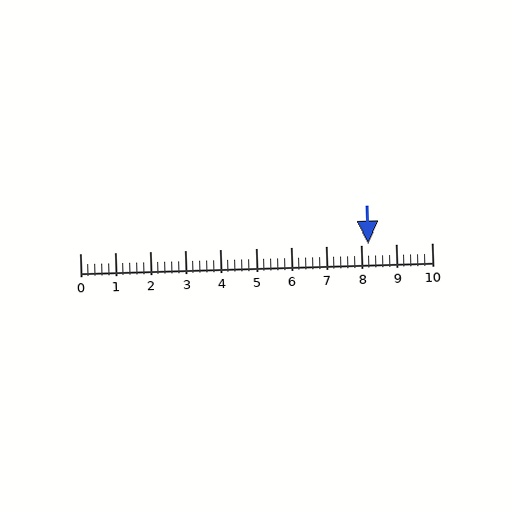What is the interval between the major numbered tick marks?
The major tick marks are spaced 1 units apart.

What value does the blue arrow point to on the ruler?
The blue arrow points to approximately 8.2.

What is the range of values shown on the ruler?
The ruler shows values from 0 to 10.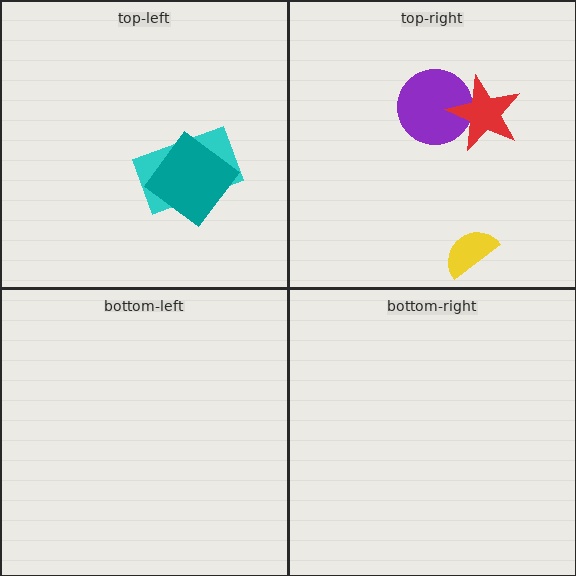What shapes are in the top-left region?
The cyan rectangle, the teal diamond.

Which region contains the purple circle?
The top-right region.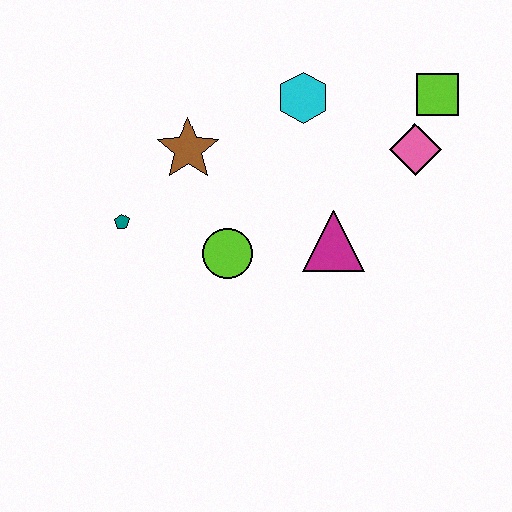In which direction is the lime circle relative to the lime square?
The lime circle is to the left of the lime square.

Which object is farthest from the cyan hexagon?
The teal pentagon is farthest from the cyan hexagon.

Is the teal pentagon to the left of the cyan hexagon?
Yes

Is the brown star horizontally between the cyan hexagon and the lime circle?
No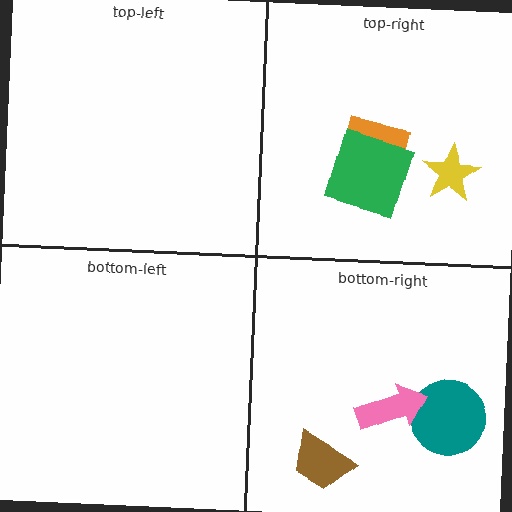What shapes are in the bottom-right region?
The brown trapezoid, the teal circle, the pink arrow.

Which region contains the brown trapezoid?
The bottom-right region.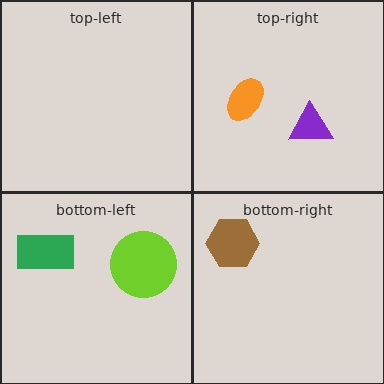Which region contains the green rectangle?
The bottom-left region.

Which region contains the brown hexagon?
The bottom-right region.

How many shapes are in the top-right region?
2.